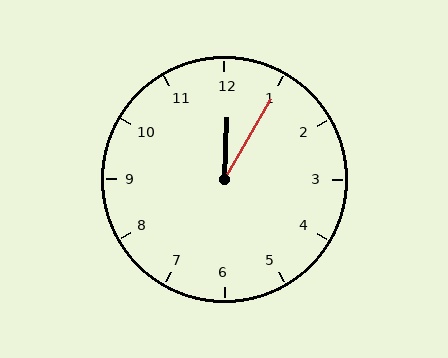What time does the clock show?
12:05.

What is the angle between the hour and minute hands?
Approximately 28 degrees.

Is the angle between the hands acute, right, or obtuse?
It is acute.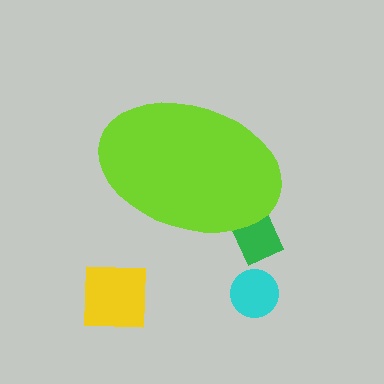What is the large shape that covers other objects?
A lime ellipse.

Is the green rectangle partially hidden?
Yes, the green rectangle is partially hidden behind the lime ellipse.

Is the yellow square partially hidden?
No, the yellow square is fully visible.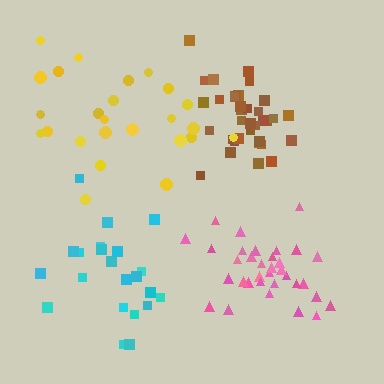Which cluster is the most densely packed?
Brown.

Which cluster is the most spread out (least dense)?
Yellow.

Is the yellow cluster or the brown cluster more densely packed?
Brown.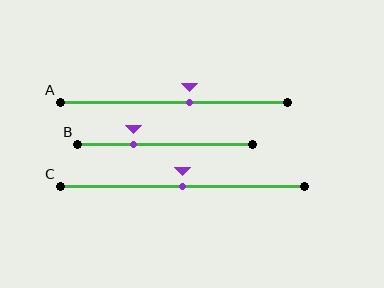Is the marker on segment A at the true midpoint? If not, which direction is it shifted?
No, the marker on segment A is shifted to the right by about 7% of the segment length.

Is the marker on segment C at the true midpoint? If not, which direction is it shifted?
Yes, the marker on segment C is at the true midpoint.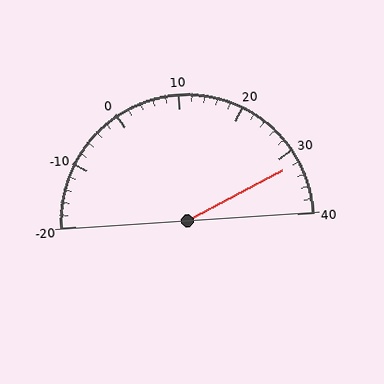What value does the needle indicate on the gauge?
The needle indicates approximately 32.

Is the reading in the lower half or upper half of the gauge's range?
The reading is in the upper half of the range (-20 to 40).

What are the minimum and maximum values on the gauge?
The gauge ranges from -20 to 40.